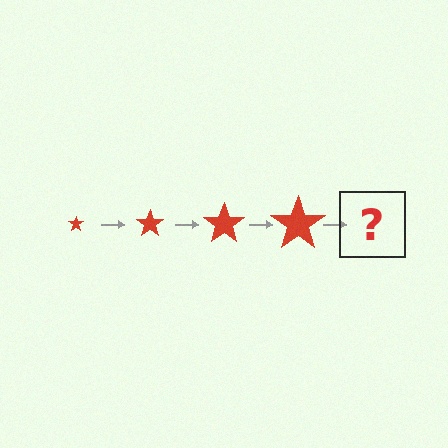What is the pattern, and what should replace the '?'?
The pattern is that the star gets progressively larger each step. The '?' should be a red star, larger than the previous one.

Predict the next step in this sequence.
The next step is a red star, larger than the previous one.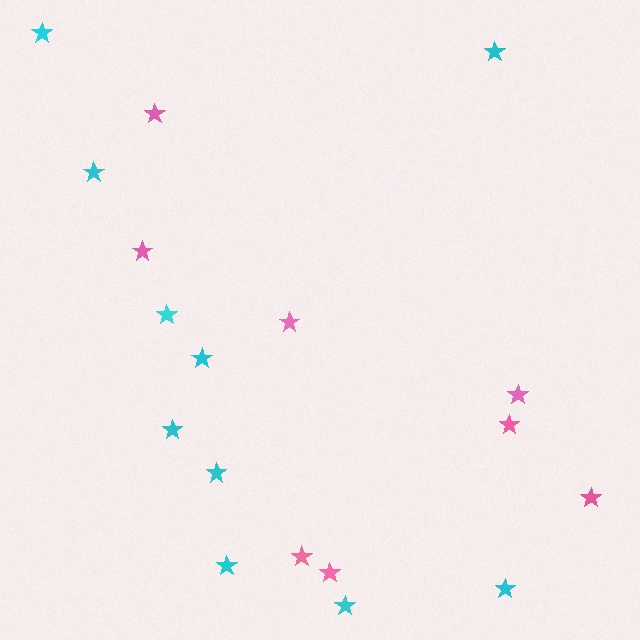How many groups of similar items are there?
There are 2 groups: one group of pink stars (8) and one group of cyan stars (10).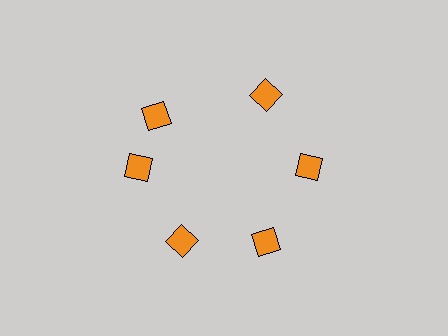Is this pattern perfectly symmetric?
No. The 6 orange diamonds are arranged in a ring, but one element near the 11 o'clock position is rotated out of alignment along the ring, breaking the 6-fold rotational symmetry.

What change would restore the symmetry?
The symmetry would be restored by rotating it back into even spacing with its neighbors so that all 6 diamonds sit at equal angles and equal distance from the center.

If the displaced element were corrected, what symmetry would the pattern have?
It would have 6-fold rotational symmetry — the pattern would map onto itself every 60 degrees.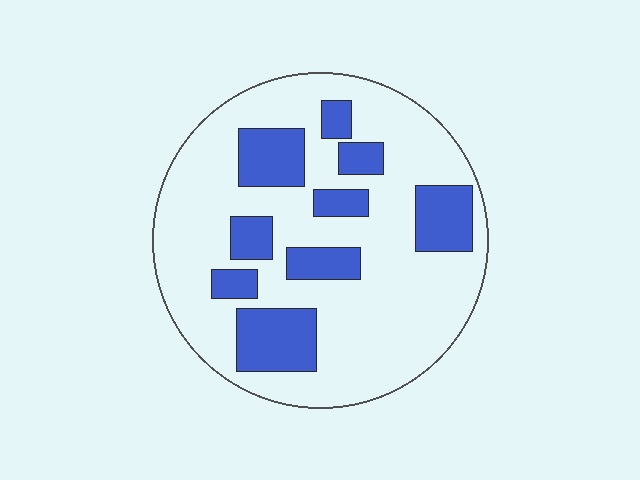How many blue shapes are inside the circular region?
9.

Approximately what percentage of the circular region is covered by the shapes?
Approximately 25%.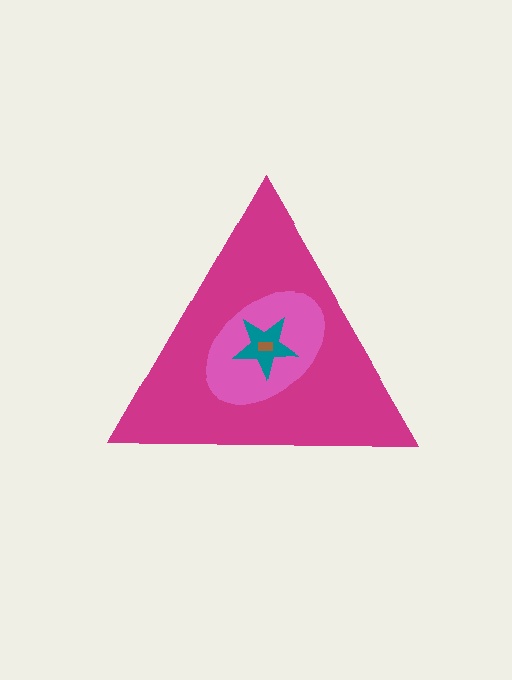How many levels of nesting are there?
4.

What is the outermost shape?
The magenta triangle.